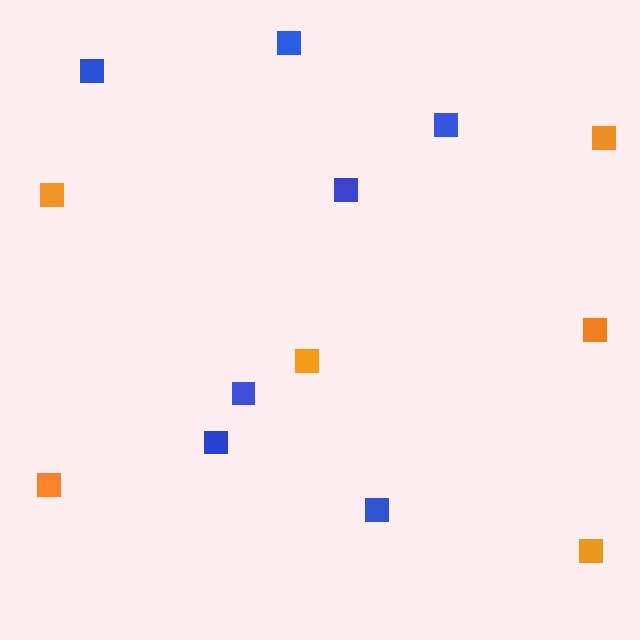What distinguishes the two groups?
There are 2 groups: one group of blue squares (7) and one group of orange squares (6).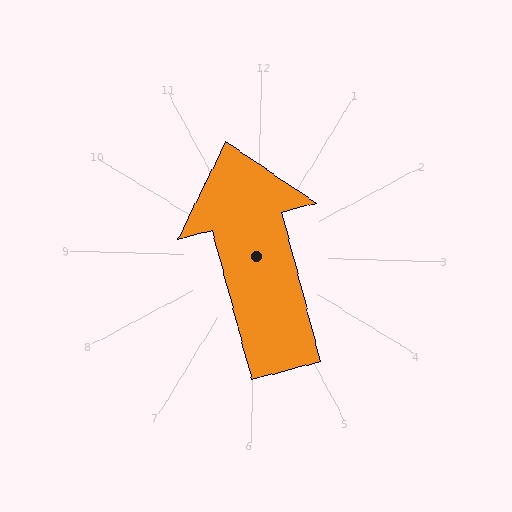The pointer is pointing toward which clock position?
Roughly 11 o'clock.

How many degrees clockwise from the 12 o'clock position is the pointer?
Approximately 344 degrees.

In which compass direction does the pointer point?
North.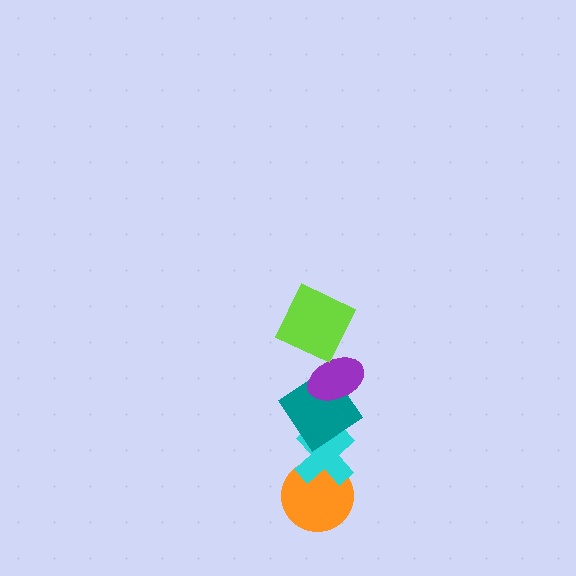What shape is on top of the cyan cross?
The teal diamond is on top of the cyan cross.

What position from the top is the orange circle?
The orange circle is 5th from the top.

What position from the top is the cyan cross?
The cyan cross is 4th from the top.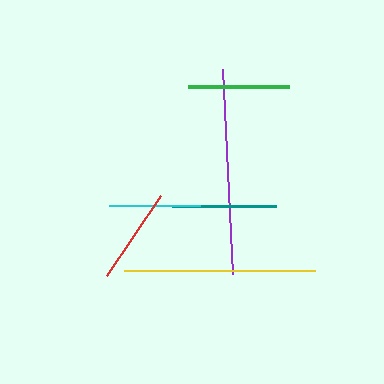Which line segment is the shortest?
The cyan line is the shortest at approximately 91 pixels.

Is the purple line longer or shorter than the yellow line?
The purple line is longer than the yellow line.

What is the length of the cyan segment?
The cyan segment is approximately 91 pixels long.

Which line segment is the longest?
The purple line is the longest at approximately 206 pixels.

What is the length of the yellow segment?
The yellow segment is approximately 192 pixels long.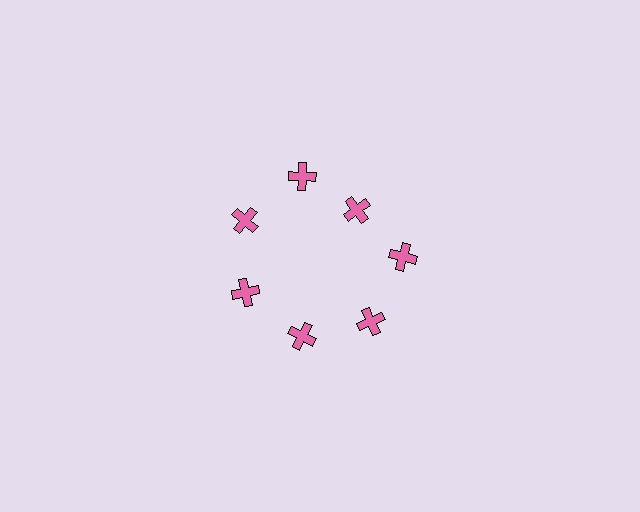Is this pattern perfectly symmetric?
No. The 7 pink crosses are arranged in a ring, but one element near the 1 o'clock position is pulled inward toward the center, breaking the 7-fold rotational symmetry.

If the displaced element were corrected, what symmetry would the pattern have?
It would have 7-fold rotational symmetry — the pattern would map onto itself every 51 degrees.